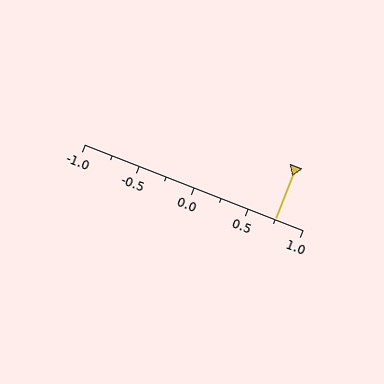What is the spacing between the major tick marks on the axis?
The major ticks are spaced 0.5 apart.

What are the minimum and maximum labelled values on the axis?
The axis runs from -1.0 to 1.0.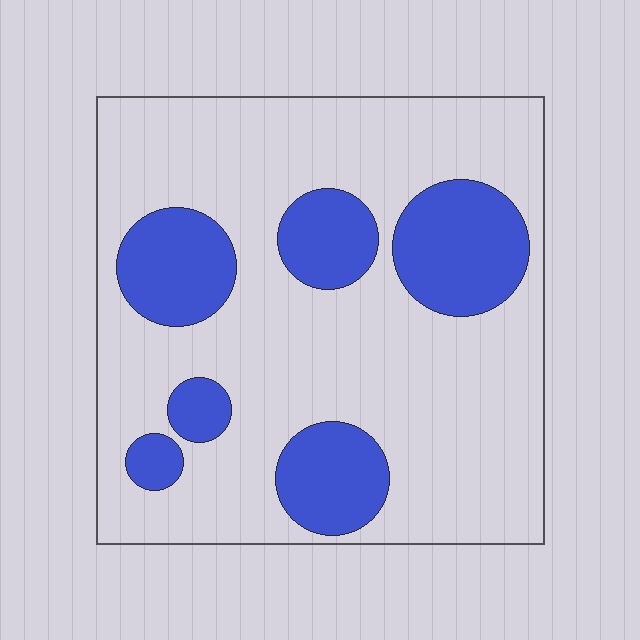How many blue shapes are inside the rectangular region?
6.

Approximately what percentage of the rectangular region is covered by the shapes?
Approximately 25%.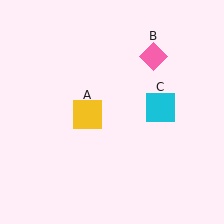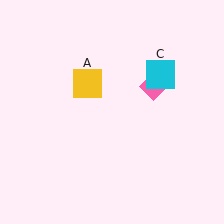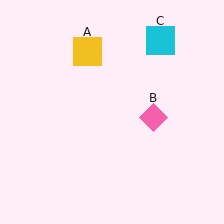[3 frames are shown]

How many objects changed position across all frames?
3 objects changed position: yellow square (object A), pink diamond (object B), cyan square (object C).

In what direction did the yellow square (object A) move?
The yellow square (object A) moved up.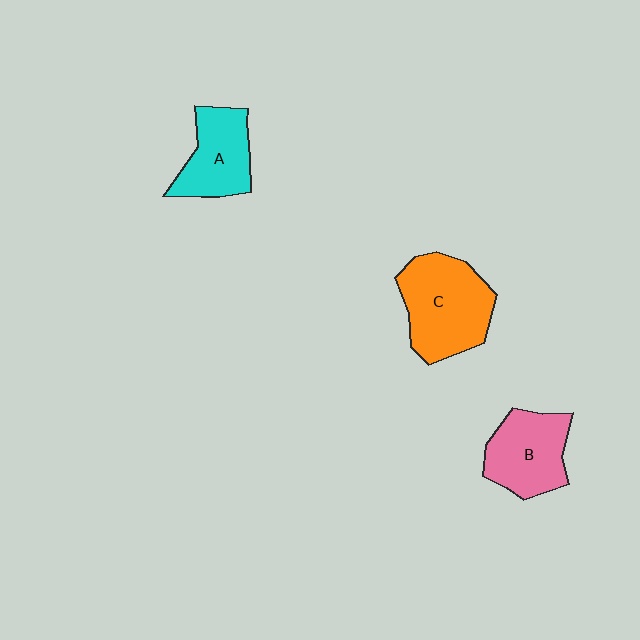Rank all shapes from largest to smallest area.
From largest to smallest: C (orange), B (pink), A (cyan).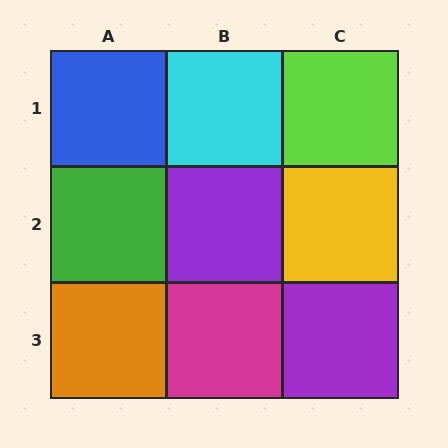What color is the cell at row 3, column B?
Magenta.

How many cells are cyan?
1 cell is cyan.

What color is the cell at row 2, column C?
Yellow.